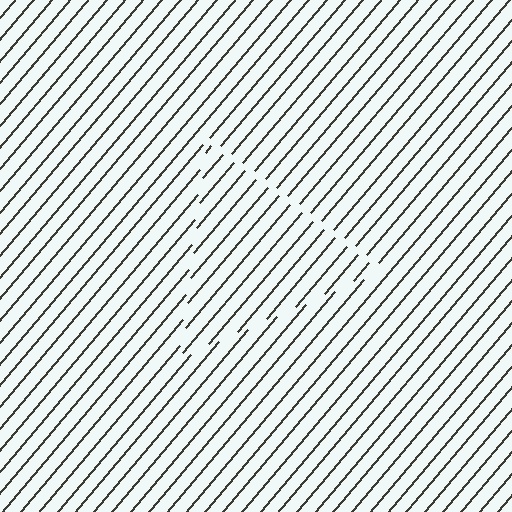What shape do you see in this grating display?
An illusory triangle. The interior of the shape contains the same grating, shifted by half a period — the contour is defined by the phase discontinuity where line-ends from the inner and outer gratings abut.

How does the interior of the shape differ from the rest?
The interior of the shape contains the same grating, shifted by half a period — the contour is defined by the phase discontinuity where line-ends from the inner and outer gratings abut.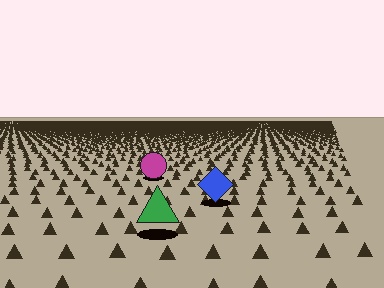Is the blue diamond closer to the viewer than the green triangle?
No. The green triangle is closer — you can tell from the texture gradient: the ground texture is coarser near it.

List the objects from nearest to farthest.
From nearest to farthest: the green triangle, the blue diamond, the magenta circle.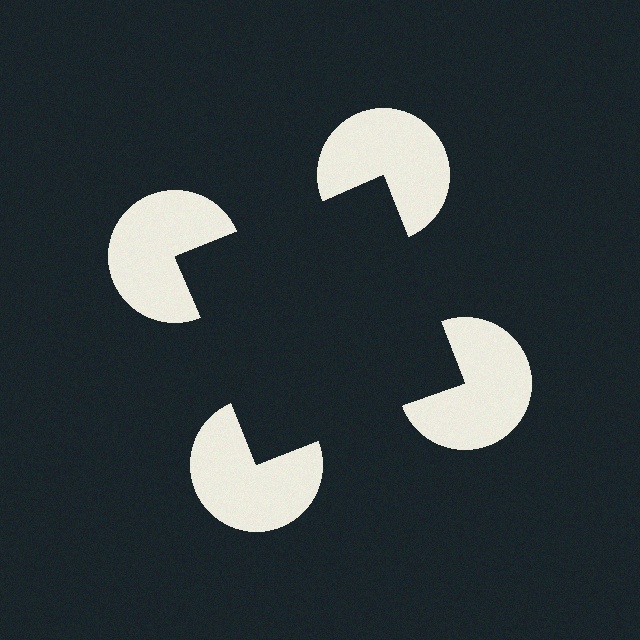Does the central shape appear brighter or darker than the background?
It typically appears slightly darker than the background, even though no actual brightness change is drawn.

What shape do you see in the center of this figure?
An illusory square — its edges are inferred from the aligned wedge cuts in the pac-man discs, not physically drawn.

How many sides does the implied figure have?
4 sides.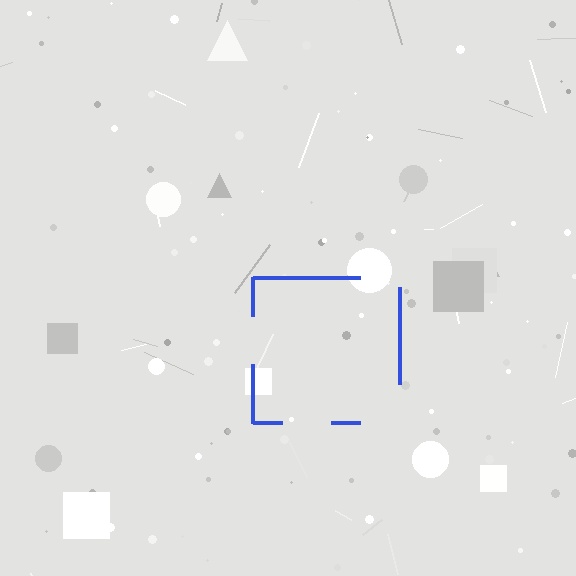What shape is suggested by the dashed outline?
The dashed outline suggests a square.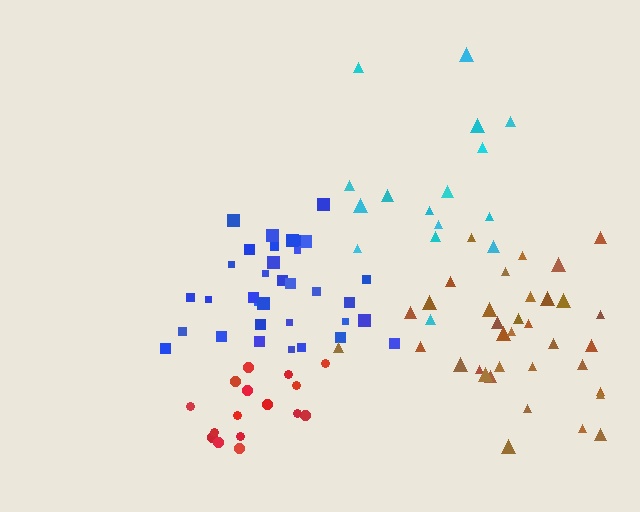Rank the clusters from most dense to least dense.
blue, red, brown, cyan.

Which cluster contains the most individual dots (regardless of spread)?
Brown (35).